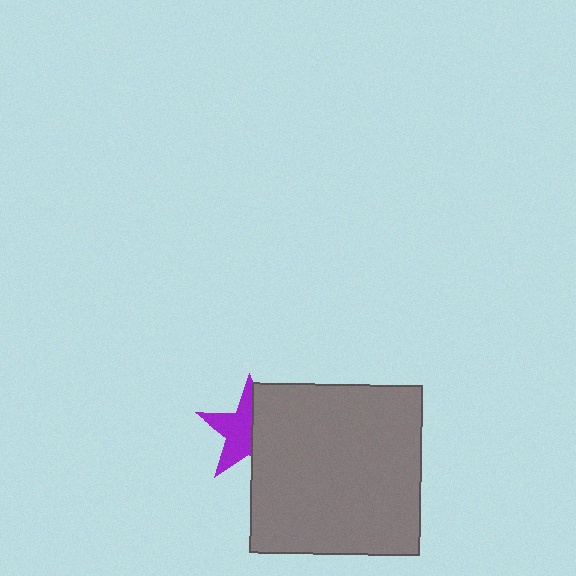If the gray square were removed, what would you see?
You would see the complete purple star.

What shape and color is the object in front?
The object in front is a gray square.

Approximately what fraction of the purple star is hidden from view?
Roughly 46% of the purple star is hidden behind the gray square.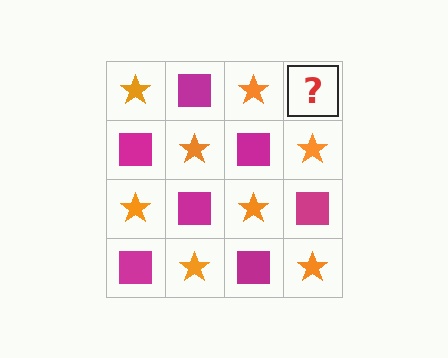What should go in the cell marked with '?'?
The missing cell should contain a magenta square.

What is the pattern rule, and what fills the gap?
The rule is that it alternates orange star and magenta square in a checkerboard pattern. The gap should be filled with a magenta square.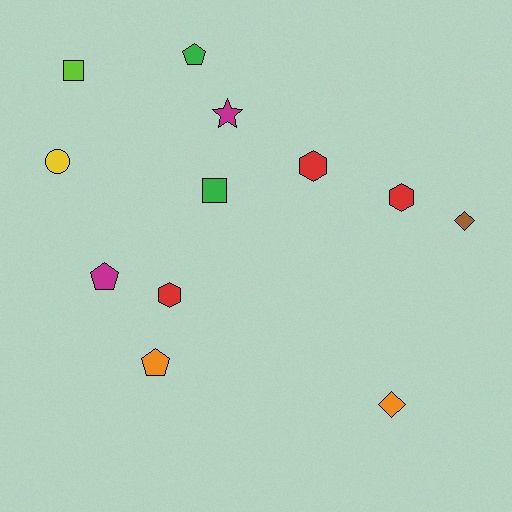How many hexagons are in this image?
There are 3 hexagons.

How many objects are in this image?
There are 12 objects.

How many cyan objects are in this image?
There are no cyan objects.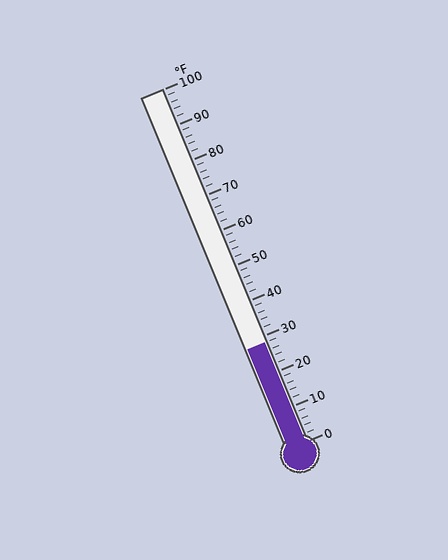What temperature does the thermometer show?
The thermometer shows approximately 28°F.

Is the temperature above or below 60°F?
The temperature is below 60°F.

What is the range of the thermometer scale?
The thermometer scale ranges from 0°F to 100°F.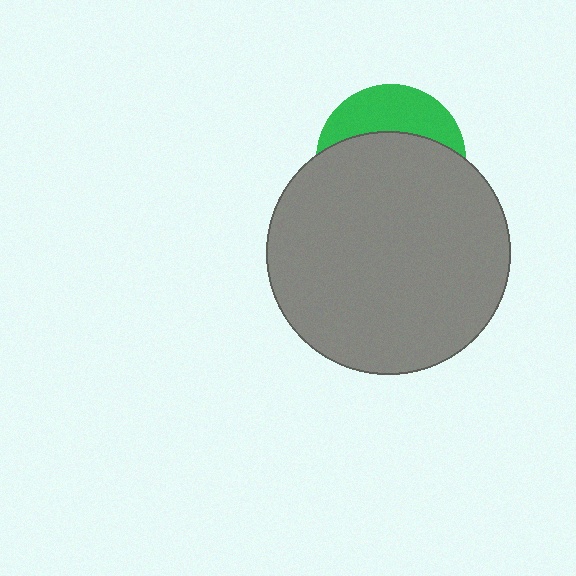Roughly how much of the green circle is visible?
A small part of it is visible (roughly 33%).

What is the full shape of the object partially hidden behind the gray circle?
The partially hidden object is a green circle.